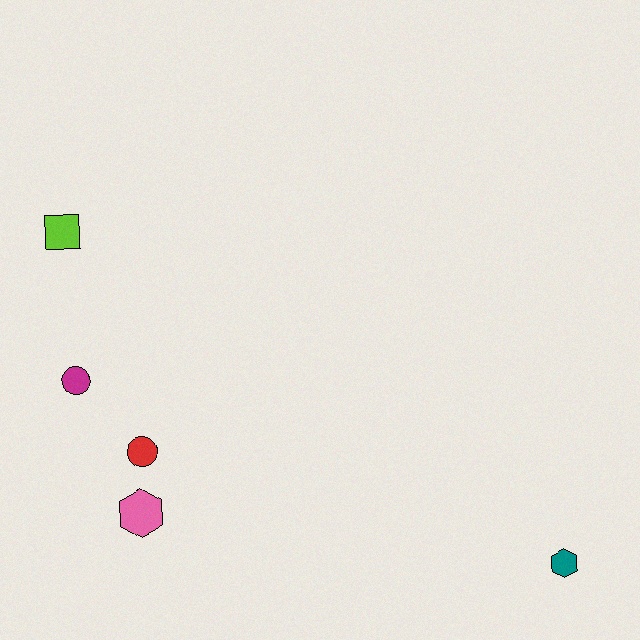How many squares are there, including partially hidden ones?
There is 1 square.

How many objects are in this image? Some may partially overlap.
There are 5 objects.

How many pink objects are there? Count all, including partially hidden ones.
There is 1 pink object.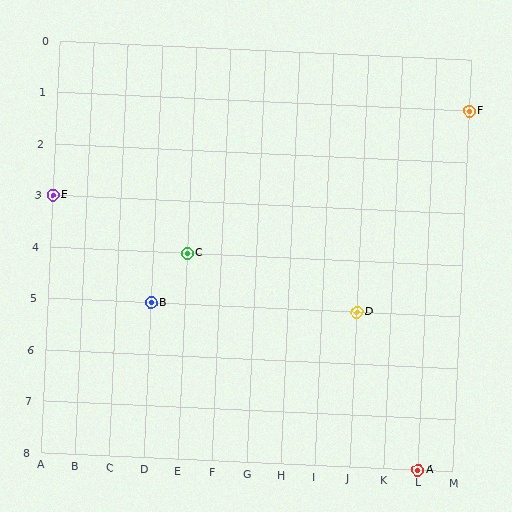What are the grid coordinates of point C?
Point C is at grid coordinates (E, 4).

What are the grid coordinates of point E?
Point E is at grid coordinates (A, 3).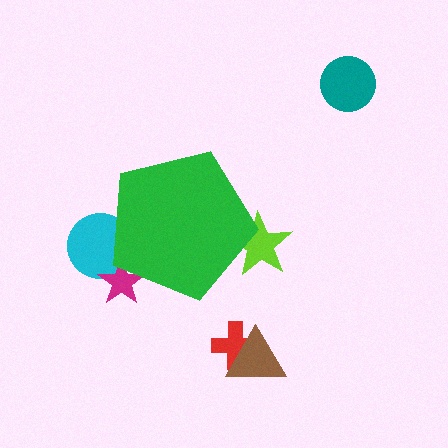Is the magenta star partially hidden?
Yes, the magenta star is partially hidden behind the green pentagon.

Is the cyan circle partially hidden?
Yes, the cyan circle is partially hidden behind the green pentagon.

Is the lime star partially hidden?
Yes, the lime star is partially hidden behind the green pentagon.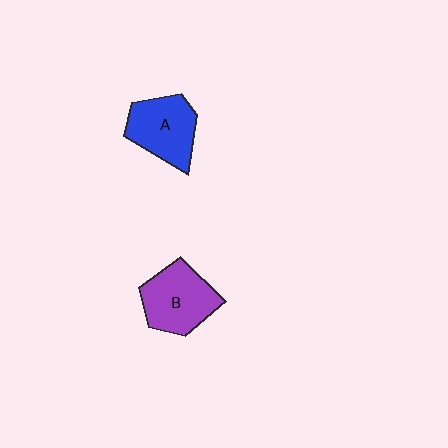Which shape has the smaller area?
Shape A (blue).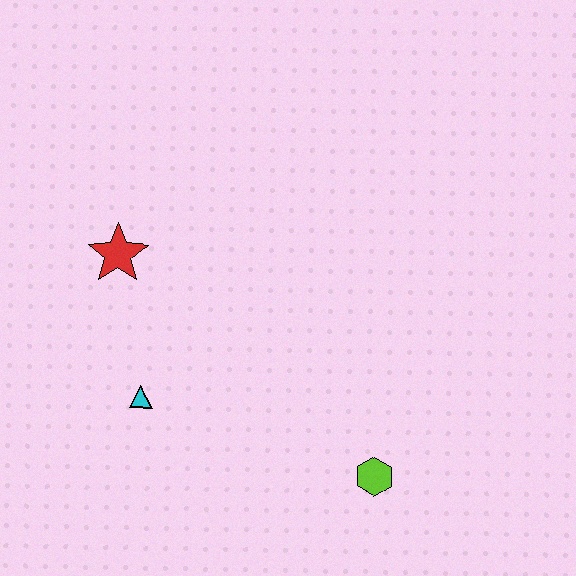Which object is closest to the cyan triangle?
The red star is closest to the cyan triangle.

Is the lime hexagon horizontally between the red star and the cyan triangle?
No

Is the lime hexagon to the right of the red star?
Yes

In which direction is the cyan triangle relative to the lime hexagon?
The cyan triangle is to the left of the lime hexagon.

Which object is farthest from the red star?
The lime hexagon is farthest from the red star.